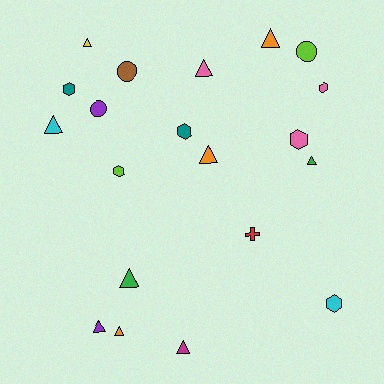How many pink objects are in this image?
There are 3 pink objects.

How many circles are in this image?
There are 3 circles.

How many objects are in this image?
There are 20 objects.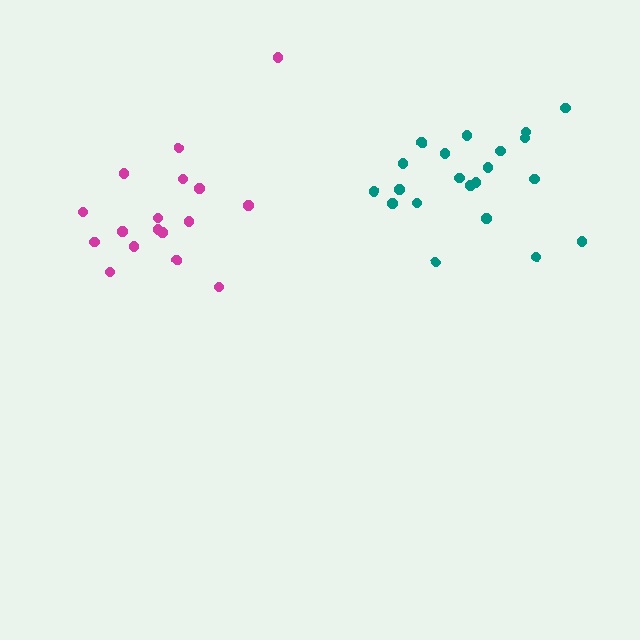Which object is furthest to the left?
The magenta cluster is leftmost.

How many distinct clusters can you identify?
There are 2 distinct clusters.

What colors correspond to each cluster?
The clusters are colored: magenta, teal.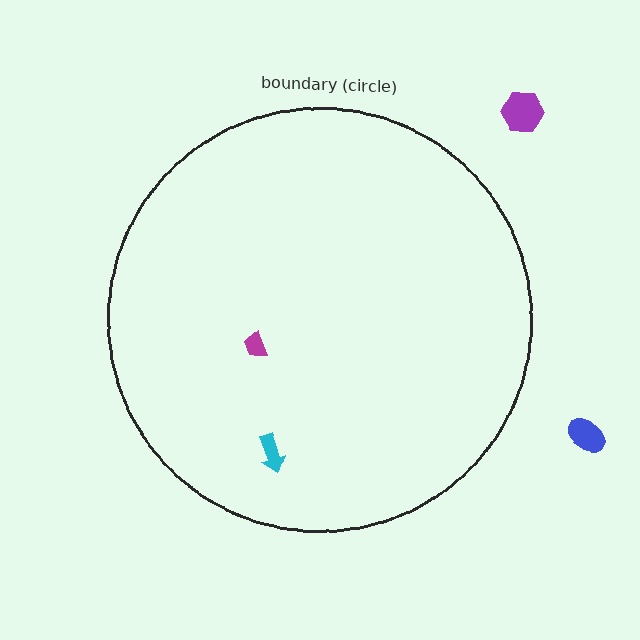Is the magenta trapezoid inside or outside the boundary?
Inside.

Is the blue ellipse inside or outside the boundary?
Outside.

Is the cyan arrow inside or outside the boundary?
Inside.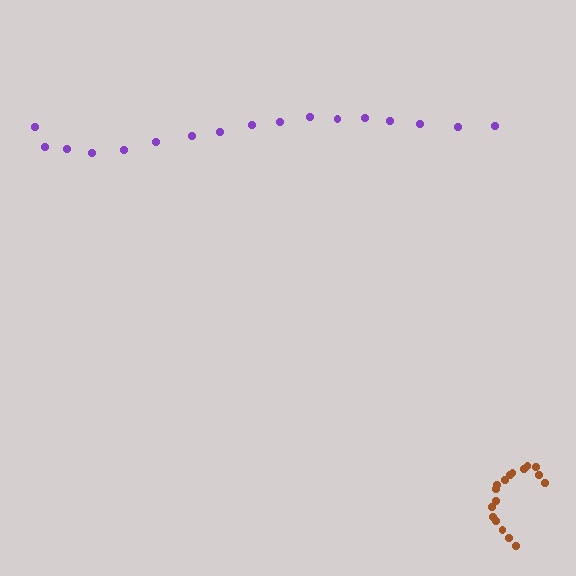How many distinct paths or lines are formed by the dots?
There are 2 distinct paths.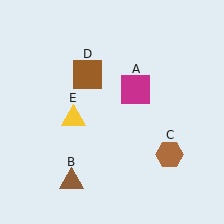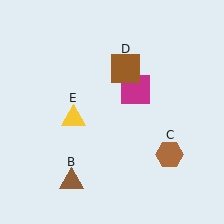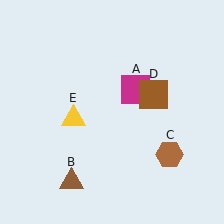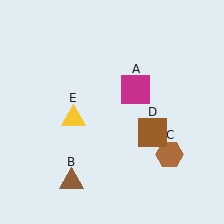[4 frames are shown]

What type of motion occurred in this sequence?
The brown square (object D) rotated clockwise around the center of the scene.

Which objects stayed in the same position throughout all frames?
Magenta square (object A) and brown triangle (object B) and brown hexagon (object C) and yellow triangle (object E) remained stationary.